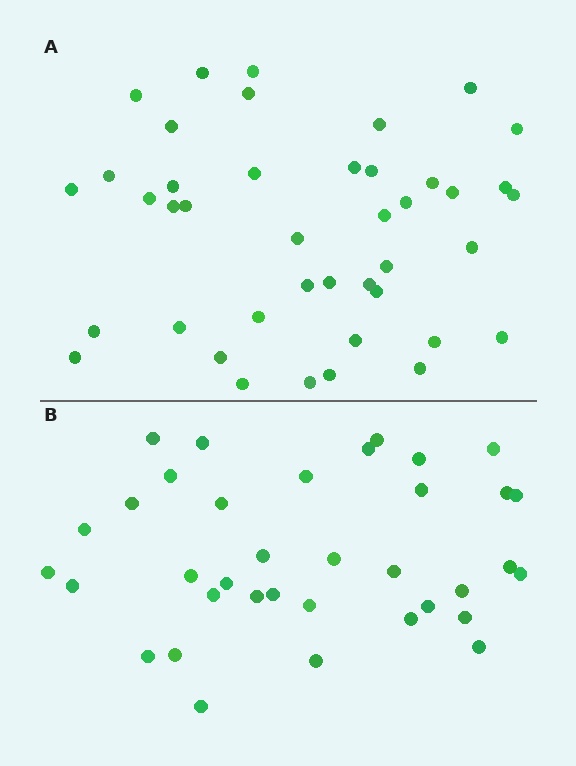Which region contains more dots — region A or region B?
Region A (the top region) has more dots.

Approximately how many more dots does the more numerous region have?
Region A has about 6 more dots than region B.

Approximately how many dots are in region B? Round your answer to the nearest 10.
About 40 dots. (The exact count is 36, which rounds to 40.)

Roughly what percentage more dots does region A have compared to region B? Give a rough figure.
About 15% more.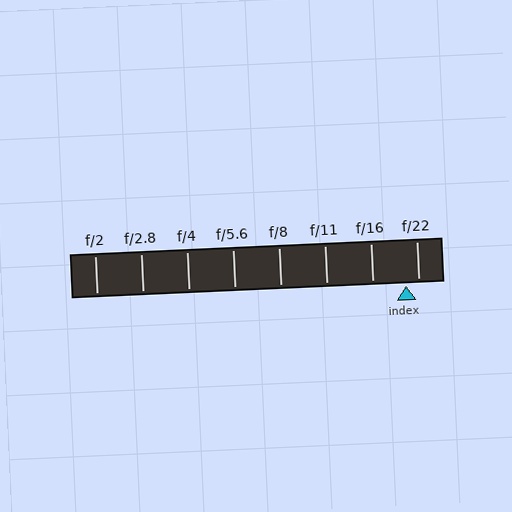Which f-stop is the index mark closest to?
The index mark is closest to f/22.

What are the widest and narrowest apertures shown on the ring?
The widest aperture shown is f/2 and the narrowest is f/22.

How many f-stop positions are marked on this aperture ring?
There are 8 f-stop positions marked.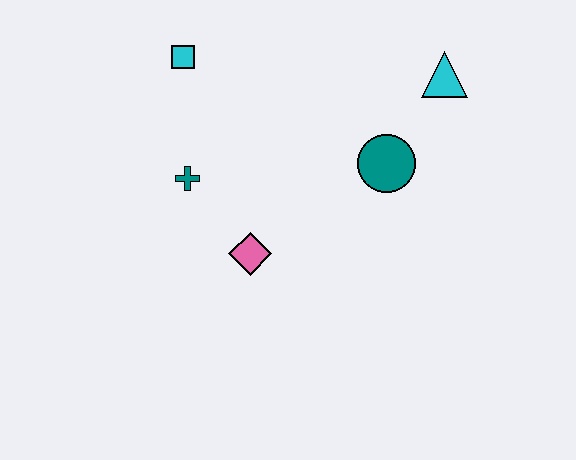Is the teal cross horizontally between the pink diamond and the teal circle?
No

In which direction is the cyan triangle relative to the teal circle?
The cyan triangle is above the teal circle.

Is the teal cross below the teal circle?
Yes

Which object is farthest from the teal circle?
The cyan square is farthest from the teal circle.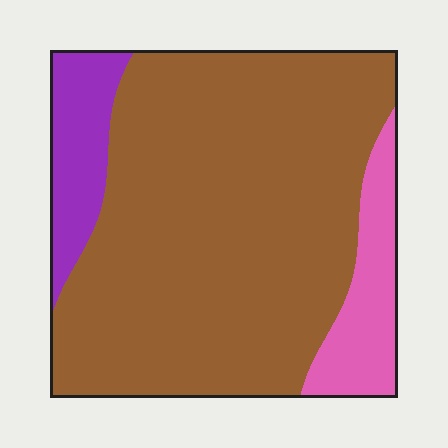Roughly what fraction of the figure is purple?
Purple covers 11% of the figure.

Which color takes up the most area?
Brown, at roughly 80%.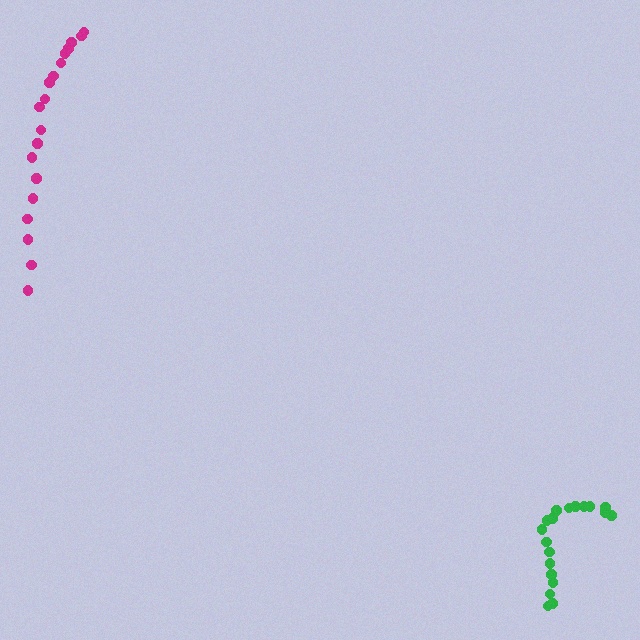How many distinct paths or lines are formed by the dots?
There are 2 distinct paths.